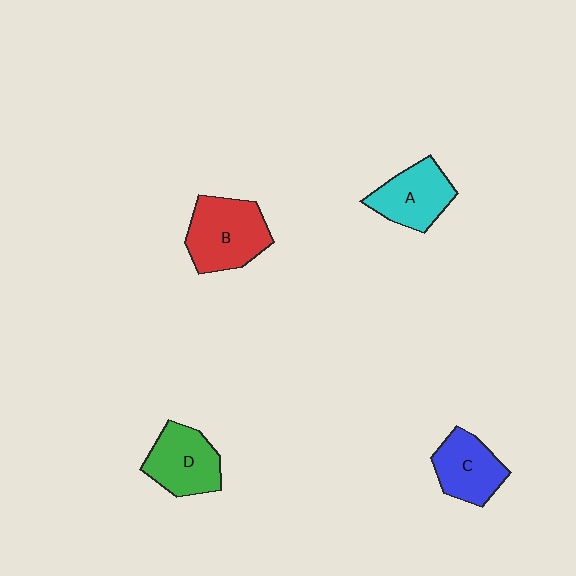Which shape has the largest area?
Shape B (red).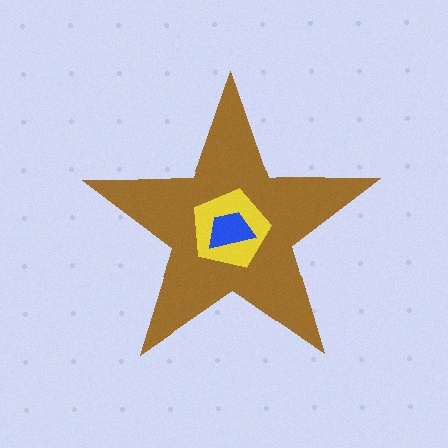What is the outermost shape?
The brown star.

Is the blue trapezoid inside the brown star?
Yes.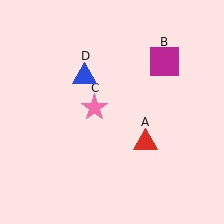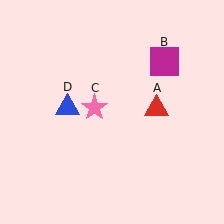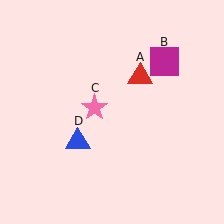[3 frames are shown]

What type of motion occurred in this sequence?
The red triangle (object A), blue triangle (object D) rotated counterclockwise around the center of the scene.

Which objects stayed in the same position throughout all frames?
Magenta square (object B) and pink star (object C) remained stationary.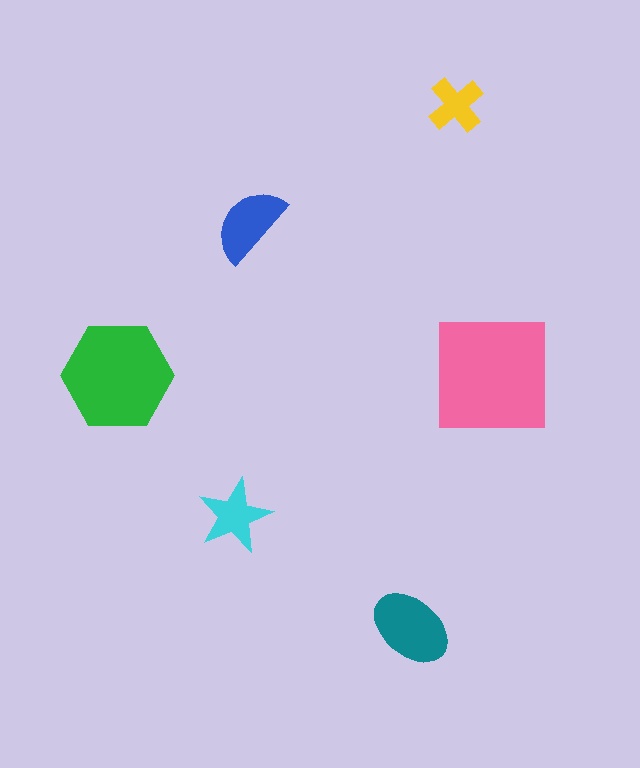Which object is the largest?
The pink square.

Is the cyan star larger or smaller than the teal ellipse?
Smaller.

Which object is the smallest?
The yellow cross.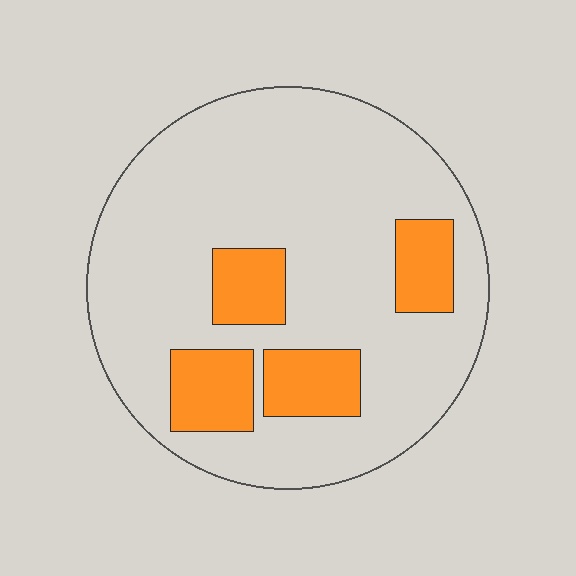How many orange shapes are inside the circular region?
4.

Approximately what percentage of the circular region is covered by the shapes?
Approximately 20%.